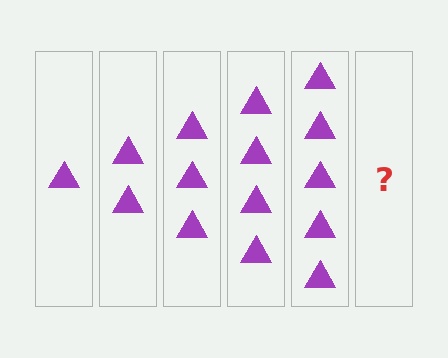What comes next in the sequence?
The next element should be 6 triangles.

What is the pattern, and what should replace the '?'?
The pattern is that each step adds one more triangle. The '?' should be 6 triangles.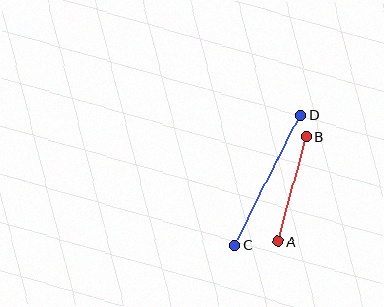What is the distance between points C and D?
The distance is approximately 146 pixels.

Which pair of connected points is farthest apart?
Points C and D are farthest apart.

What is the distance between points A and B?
The distance is approximately 108 pixels.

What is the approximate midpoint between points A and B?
The midpoint is at approximately (292, 189) pixels.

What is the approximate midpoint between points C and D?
The midpoint is at approximately (268, 180) pixels.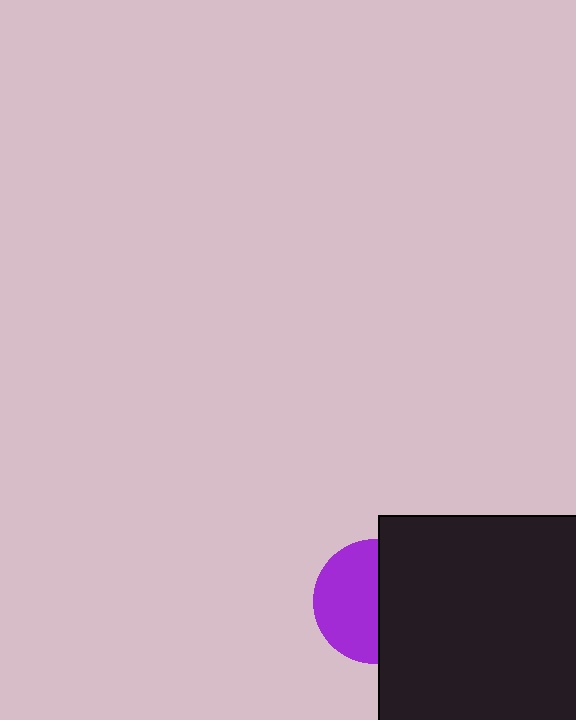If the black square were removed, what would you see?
You would see the complete purple circle.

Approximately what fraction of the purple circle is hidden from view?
Roughly 48% of the purple circle is hidden behind the black square.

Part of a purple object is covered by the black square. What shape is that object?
It is a circle.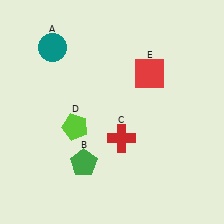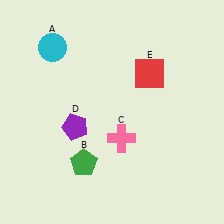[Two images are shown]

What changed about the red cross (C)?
In Image 1, C is red. In Image 2, it changed to pink.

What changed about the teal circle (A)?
In Image 1, A is teal. In Image 2, it changed to cyan.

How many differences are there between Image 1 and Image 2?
There are 3 differences between the two images.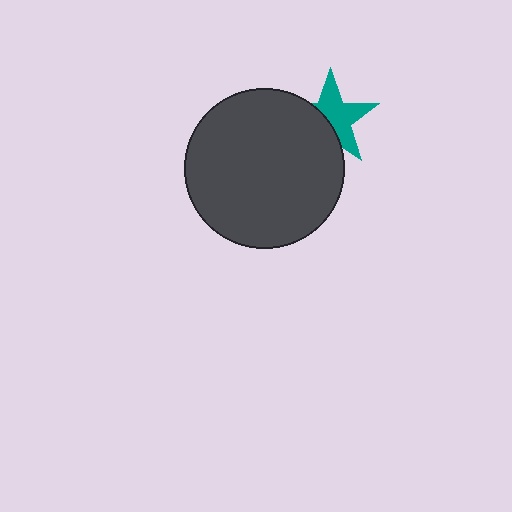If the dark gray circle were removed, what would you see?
You would see the complete teal star.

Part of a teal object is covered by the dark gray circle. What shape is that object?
It is a star.